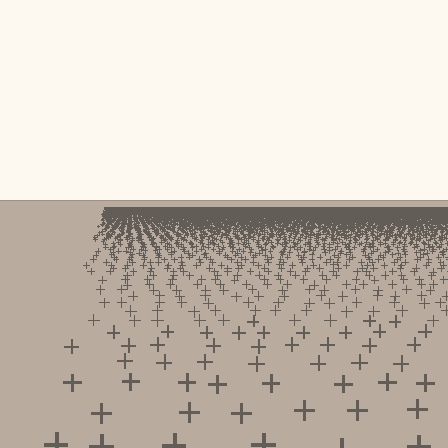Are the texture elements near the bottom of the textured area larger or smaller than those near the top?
Larger. Near the bottom, elements are closer to the viewer and appear at a bigger on-screen size.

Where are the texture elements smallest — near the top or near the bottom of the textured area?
Near the top.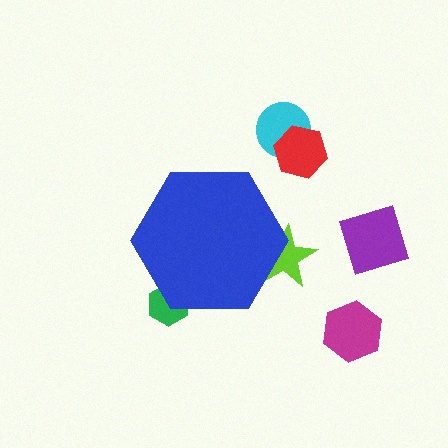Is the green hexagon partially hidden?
Yes, the green hexagon is partially hidden behind the blue hexagon.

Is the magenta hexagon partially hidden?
No, the magenta hexagon is fully visible.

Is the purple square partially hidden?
No, the purple square is fully visible.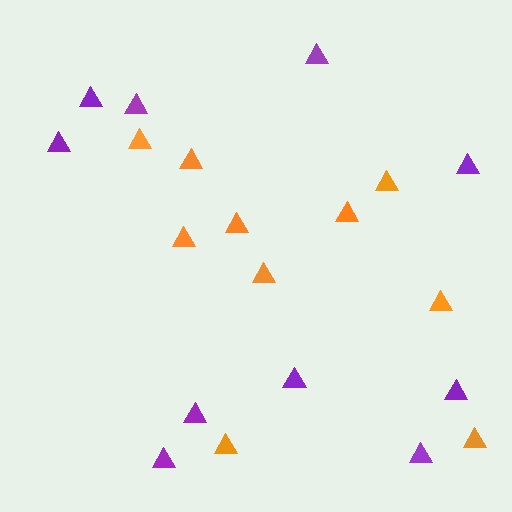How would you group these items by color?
There are 2 groups: one group of orange triangles (10) and one group of purple triangles (10).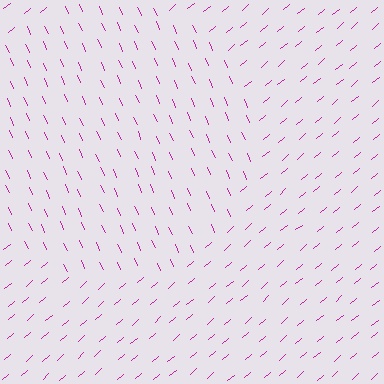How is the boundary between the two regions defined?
The boundary is defined purely by a change in line orientation (approximately 73 degrees difference). All lines are the same color and thickness.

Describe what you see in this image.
The image is filled with small magenta line segments. A circle region in the image has lines oriented differently from the surrounding lines, creating a visible texture boundary.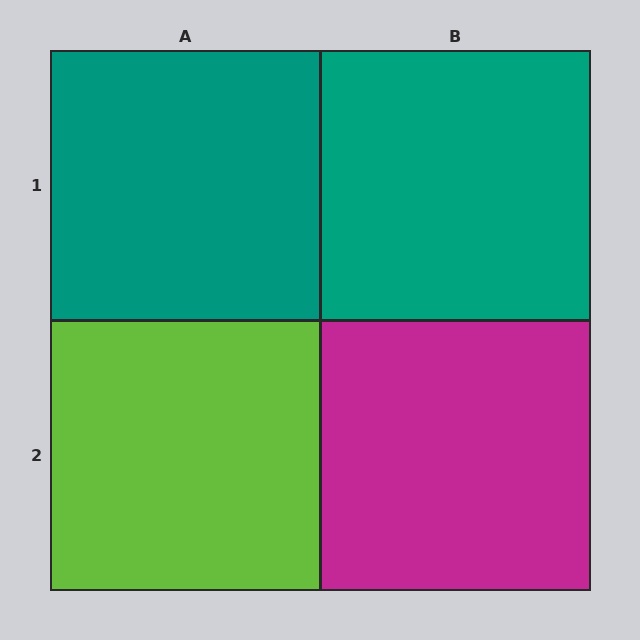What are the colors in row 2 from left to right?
Lime, magenta.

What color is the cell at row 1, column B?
Teal.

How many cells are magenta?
1 cell is magenta.